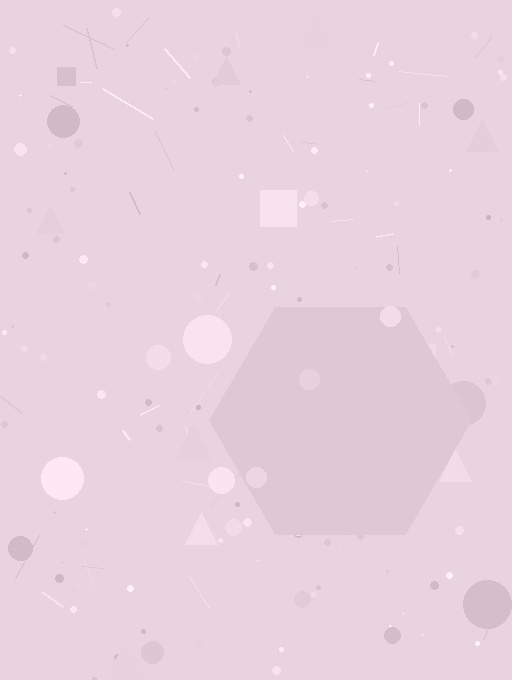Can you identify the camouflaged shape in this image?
The camouflaged shape is a hexagon.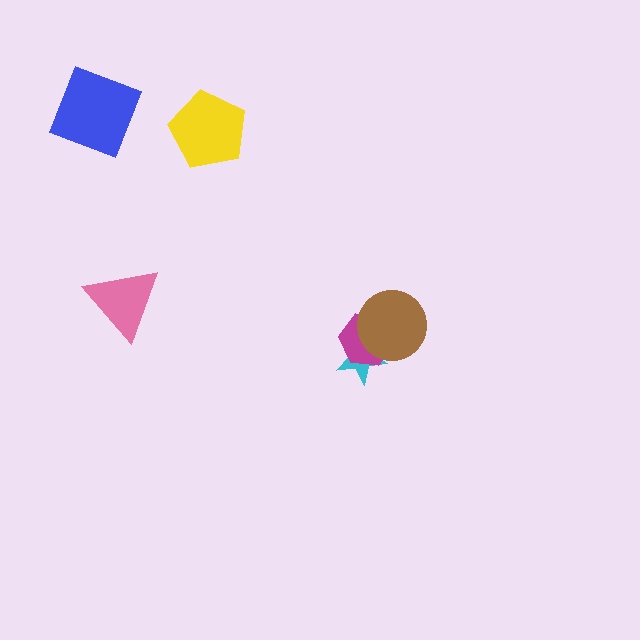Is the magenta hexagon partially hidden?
Yes, it is partially covered by another shape.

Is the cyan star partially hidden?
Yes, it is partially covered by another shape.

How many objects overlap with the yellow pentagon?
0 objects overlap with the yellow pentagon.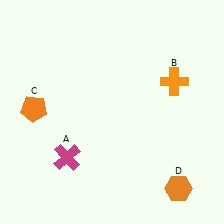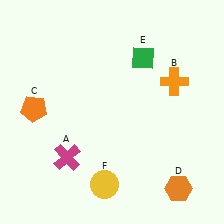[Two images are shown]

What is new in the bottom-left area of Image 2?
A yellow circle (F) was added in the bottom-left area of Image 2.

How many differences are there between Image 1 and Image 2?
There are 2 differences between the two images.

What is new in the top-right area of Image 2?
A green diamond (E) was added in the top-right area of Image 2.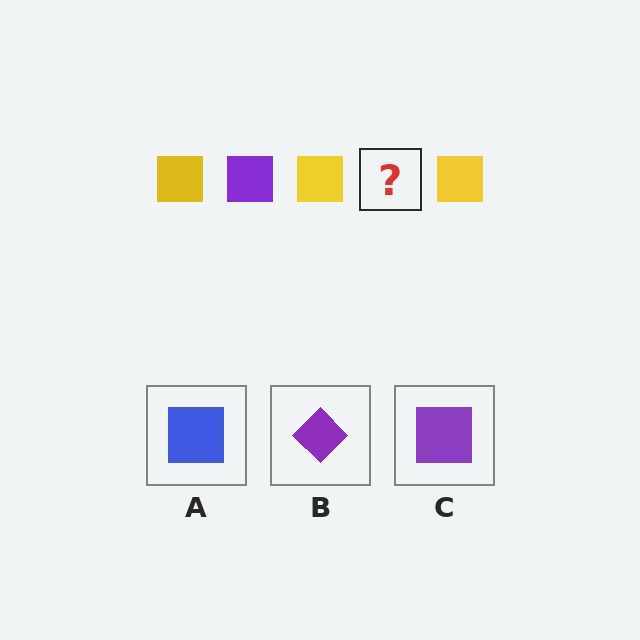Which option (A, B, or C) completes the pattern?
C.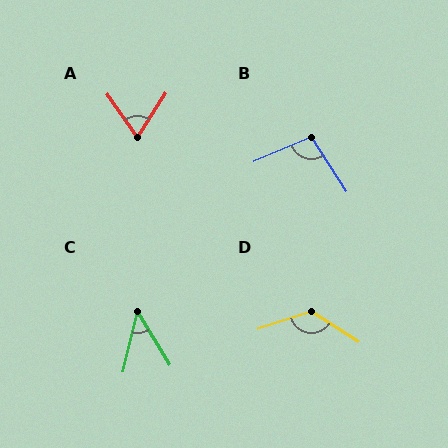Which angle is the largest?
D, at approximately 129 degrees.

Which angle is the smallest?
C, at approximately 45 degrees.